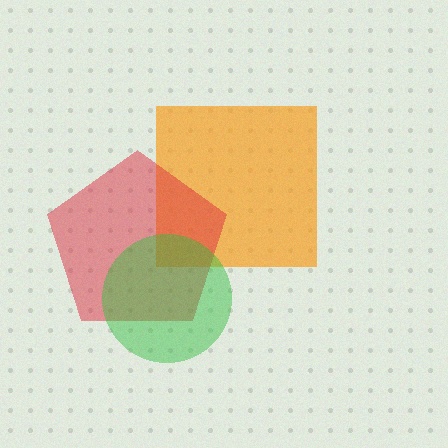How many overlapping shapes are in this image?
There are 3 overlapping shapes in the image.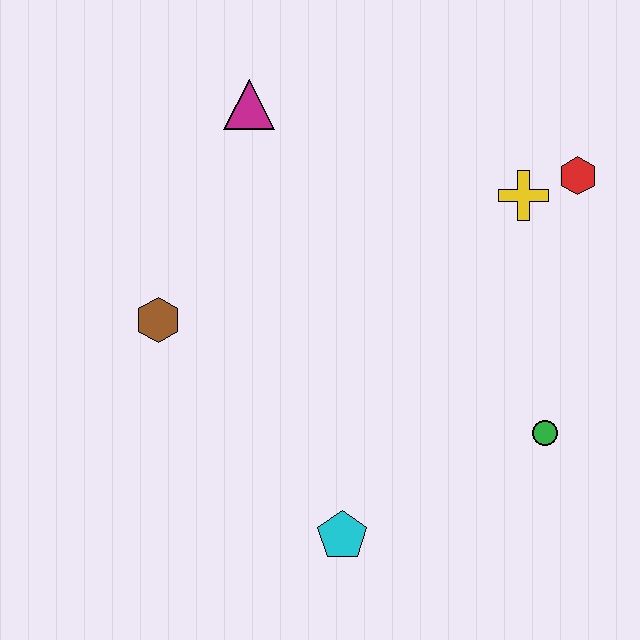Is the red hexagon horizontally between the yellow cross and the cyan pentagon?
No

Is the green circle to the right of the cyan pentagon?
Yes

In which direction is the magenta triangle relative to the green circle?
The magenta triangle is above the green circle.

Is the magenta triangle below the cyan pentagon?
No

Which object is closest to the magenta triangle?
The brown hexagon is closest to the magenta triangle.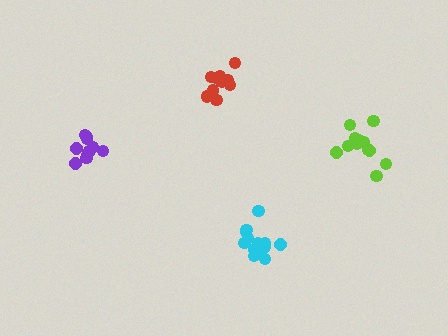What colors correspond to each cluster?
The clusters are colored: lime, purple, cyan, red.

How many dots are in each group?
Group 1: 12 dots, Group 2: 10 dots, Group 3: 13 dots, Group 4: 10 dots (45 total).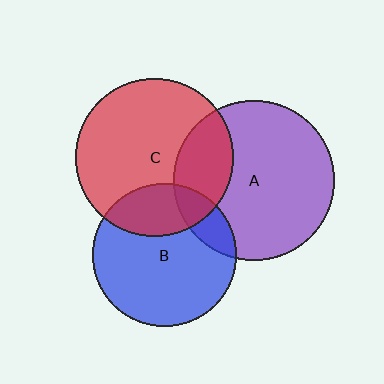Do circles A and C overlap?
Yes.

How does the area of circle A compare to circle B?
Approximately 1.2 times.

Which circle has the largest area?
Circle A (purple).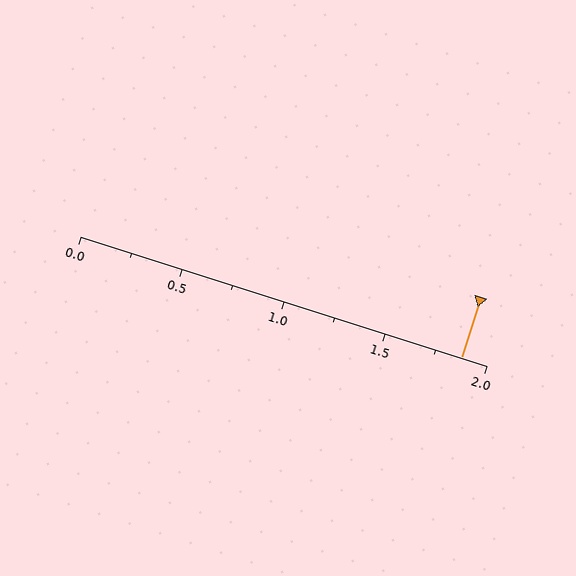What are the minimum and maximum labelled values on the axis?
The axis runs from 0.0 to 2.0.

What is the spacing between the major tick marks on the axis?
The major ticks are spaced 0.5 apart.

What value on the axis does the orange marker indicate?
The marker indicates approximately 1.88.